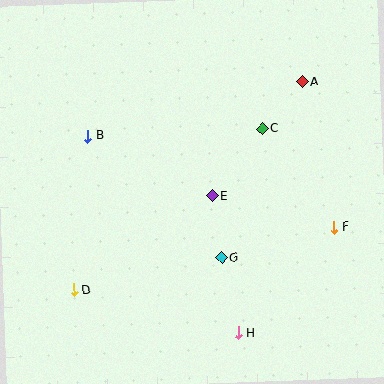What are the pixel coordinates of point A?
Point A is at (302, 82).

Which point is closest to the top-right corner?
Point A is closest to the top-right corner.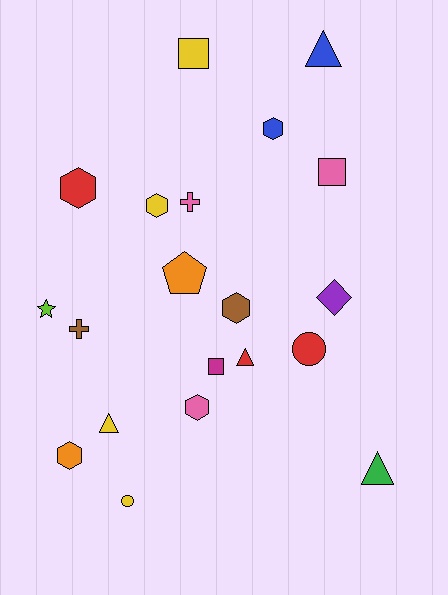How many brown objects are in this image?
There are 2 brown objects.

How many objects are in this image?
There are 20 objects.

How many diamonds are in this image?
There is 1 diamond.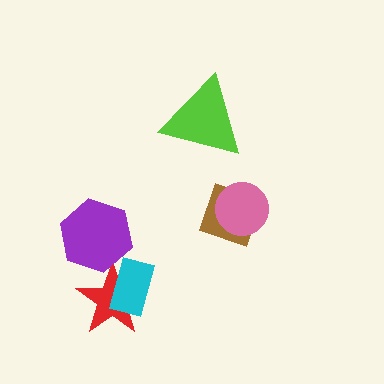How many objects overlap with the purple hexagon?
1 object overlaps with the purple hexagon.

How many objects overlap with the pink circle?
1 object overlaps with the pink circle.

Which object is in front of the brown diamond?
The pink circle is in front of the brown diamond.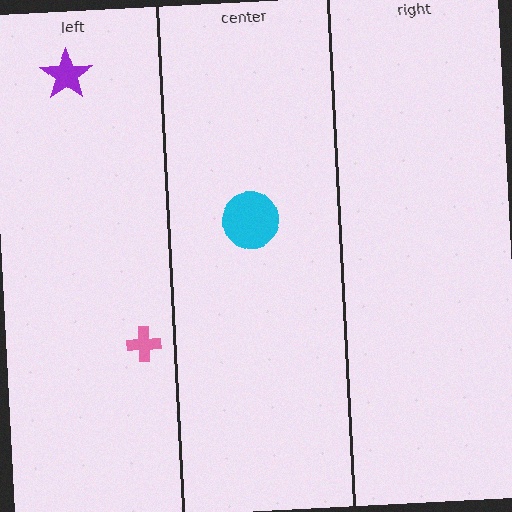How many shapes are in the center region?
1.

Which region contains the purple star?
The left region.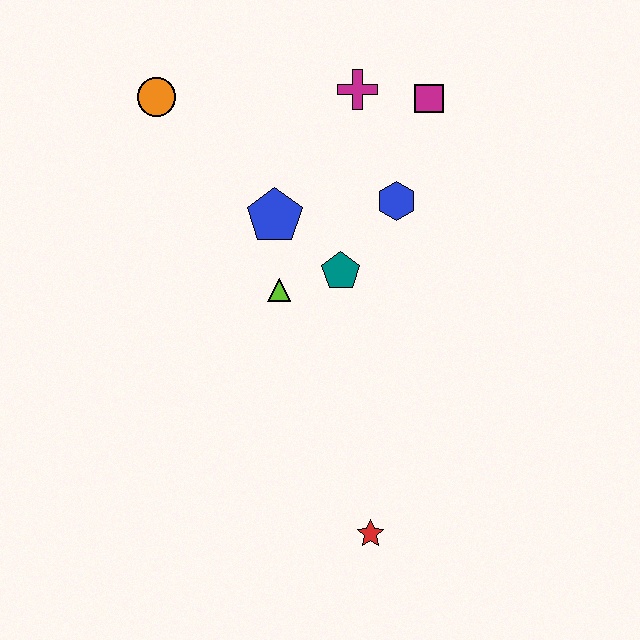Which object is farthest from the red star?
The orange circle is farthest from the red star.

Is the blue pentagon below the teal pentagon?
No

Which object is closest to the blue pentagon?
The lime triangle is closest to the blue pentagon.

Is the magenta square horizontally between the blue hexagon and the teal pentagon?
No